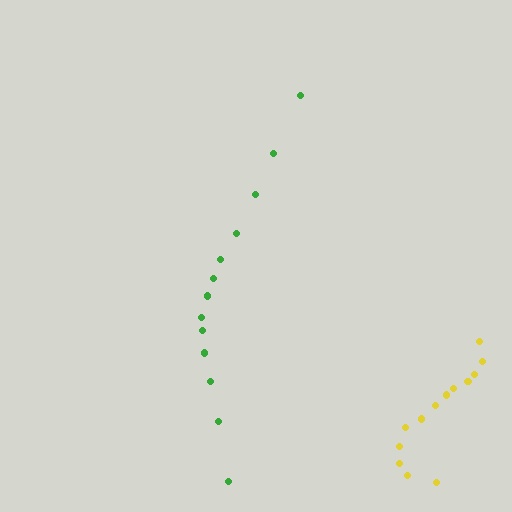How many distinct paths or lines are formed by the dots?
There are 2 distinct paths.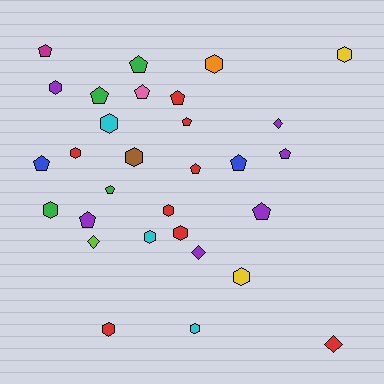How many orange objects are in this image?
There is 1 orange object.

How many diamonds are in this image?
There are 4 diamonds.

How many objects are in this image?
There are 30 objects.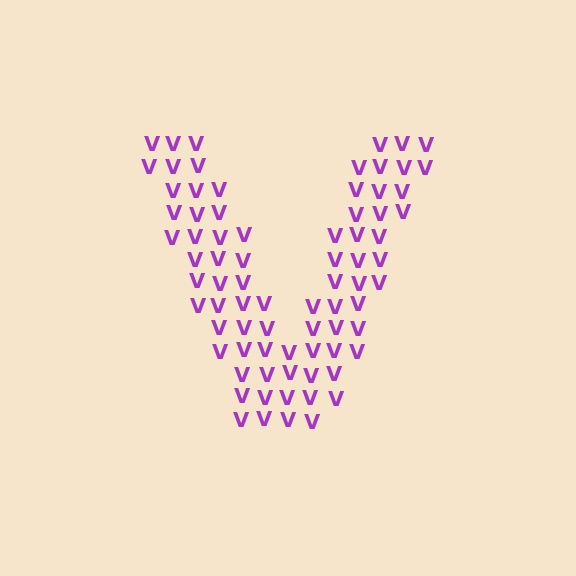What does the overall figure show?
The overall figure shows the letter V.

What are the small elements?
The small elements are letter V's.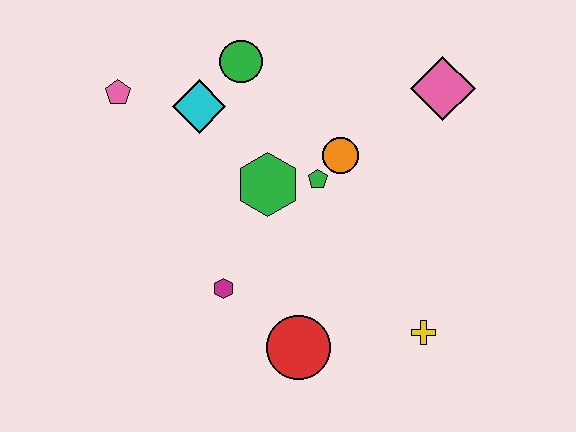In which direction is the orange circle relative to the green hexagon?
The orange circle is to the right of the green hexagon.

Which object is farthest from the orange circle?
The pink pentagon is farthest from the orange circle.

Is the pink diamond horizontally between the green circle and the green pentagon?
No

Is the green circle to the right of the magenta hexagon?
Yes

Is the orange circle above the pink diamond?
No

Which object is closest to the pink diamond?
The orange circle is closest to the pink diamond.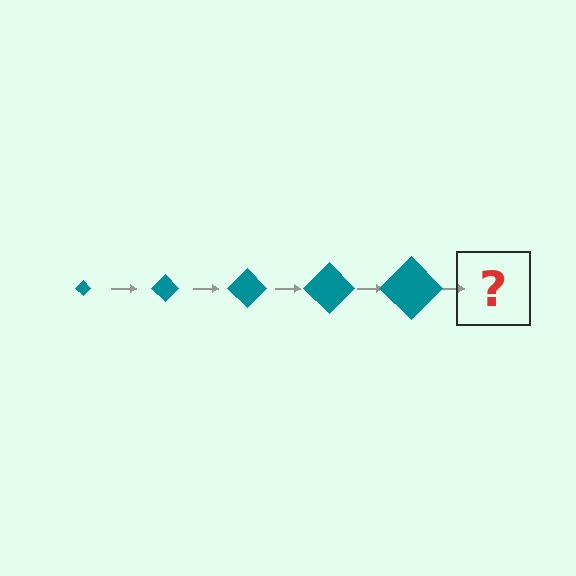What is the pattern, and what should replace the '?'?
The pattern is that the diamond gets progressively larger each step. The '?' should be a teal diamond, larger than the previous one.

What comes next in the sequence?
The next element should be a teal diamond, larger than the previous one.